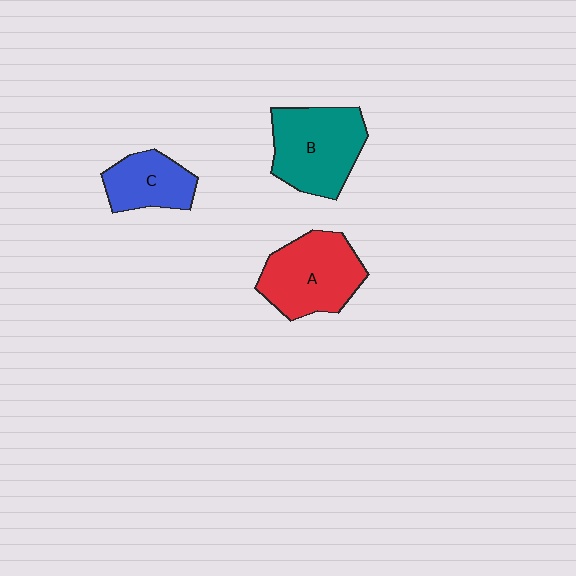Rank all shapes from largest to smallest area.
From largest to smallest: B (teal), A (red), C (blue).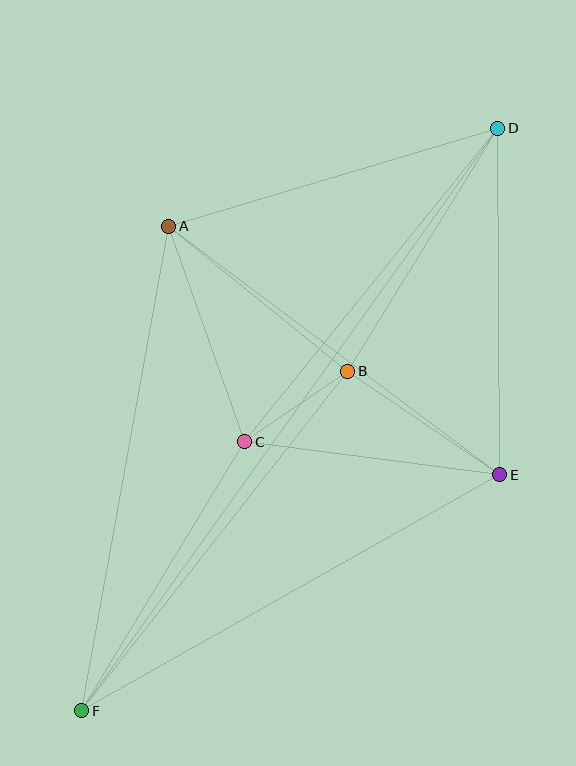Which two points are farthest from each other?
Points D and F are farthest from each other.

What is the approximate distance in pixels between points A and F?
The distance between A and F is approximately 493 pixels.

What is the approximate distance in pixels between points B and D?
The distance between B and D is approximately 286 pixels.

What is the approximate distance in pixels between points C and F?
The distance between C and F is approximately 315 pixels.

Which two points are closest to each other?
Points B and C are closest to each other.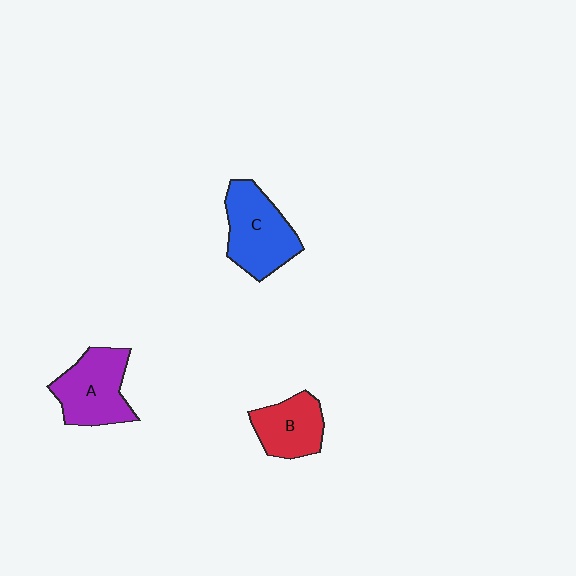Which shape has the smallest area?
Shape B (red).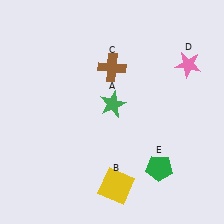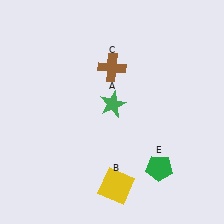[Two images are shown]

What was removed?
The pink star (D) was removed in Image 2.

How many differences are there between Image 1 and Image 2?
There is 1 difference between the two images.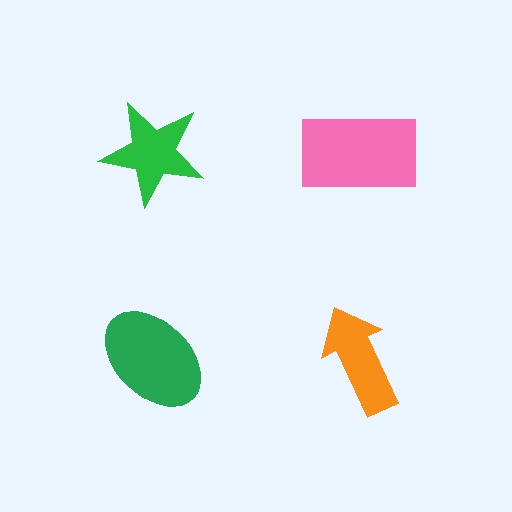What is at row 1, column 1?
A green star.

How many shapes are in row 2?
2 shapes.